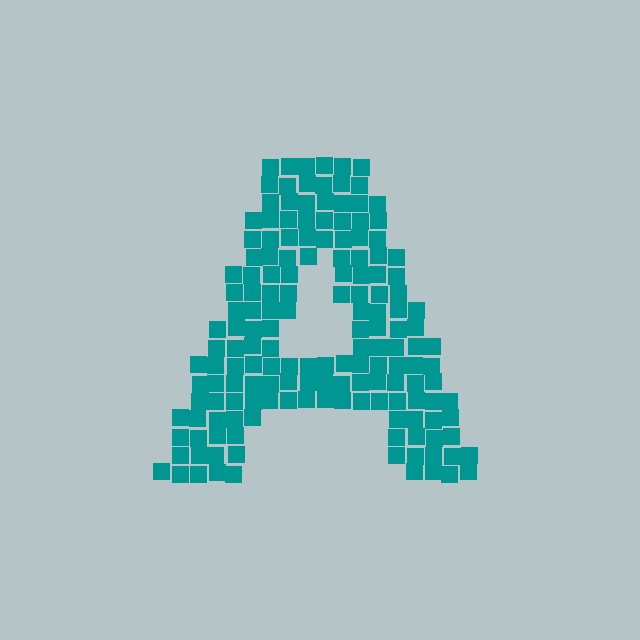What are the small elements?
The small elements are squares.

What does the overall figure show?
The overall figure shows the letter A.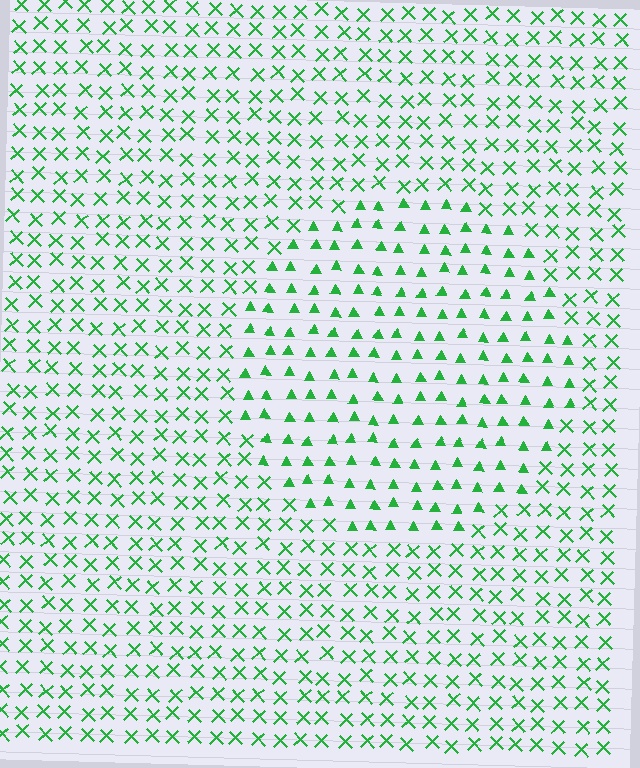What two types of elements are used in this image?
The image uses triangles inside the circle region and X marks outside it.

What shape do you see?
I see a circle.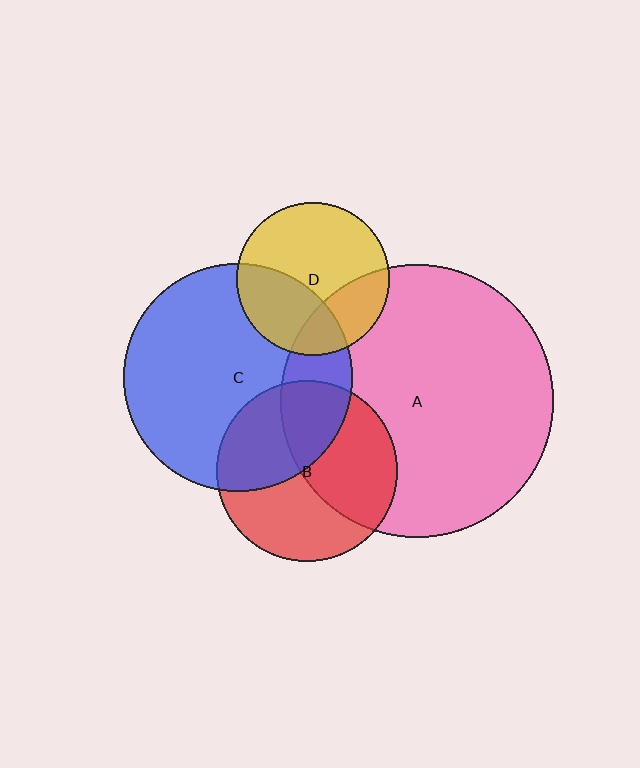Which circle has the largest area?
Circle A (pink).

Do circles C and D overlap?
Yes.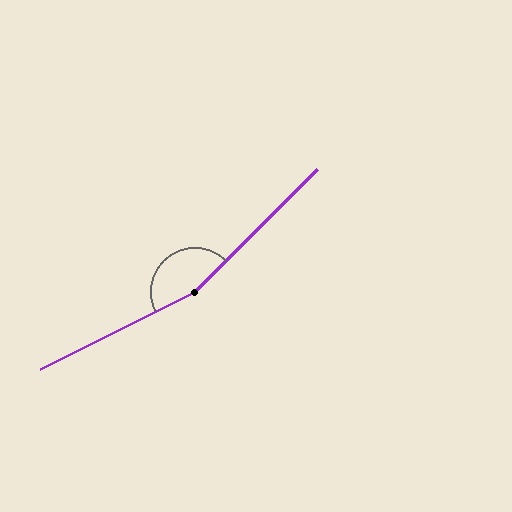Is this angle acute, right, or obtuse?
It is obtuse.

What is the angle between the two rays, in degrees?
Approximately 161 degrees.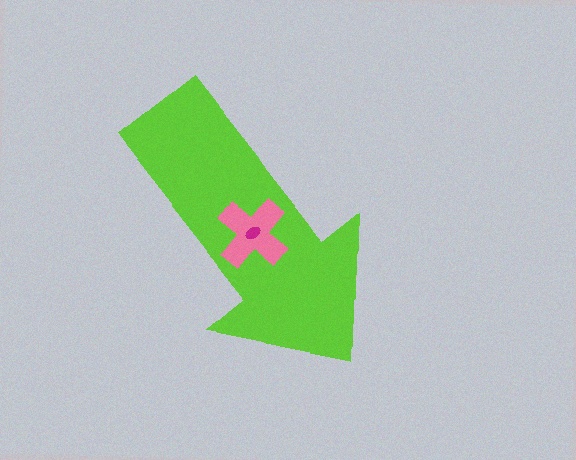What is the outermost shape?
The lime arrow.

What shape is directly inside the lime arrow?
The pink cross.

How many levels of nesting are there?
3.